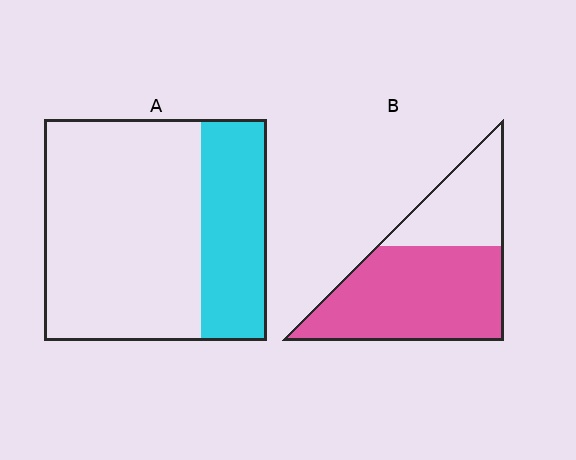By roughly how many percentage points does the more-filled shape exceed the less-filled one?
By roughly 40 percentage points (B over A).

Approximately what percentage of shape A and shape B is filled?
A is approximately 30% and B is approximately 65%.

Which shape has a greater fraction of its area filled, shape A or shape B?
Shape B.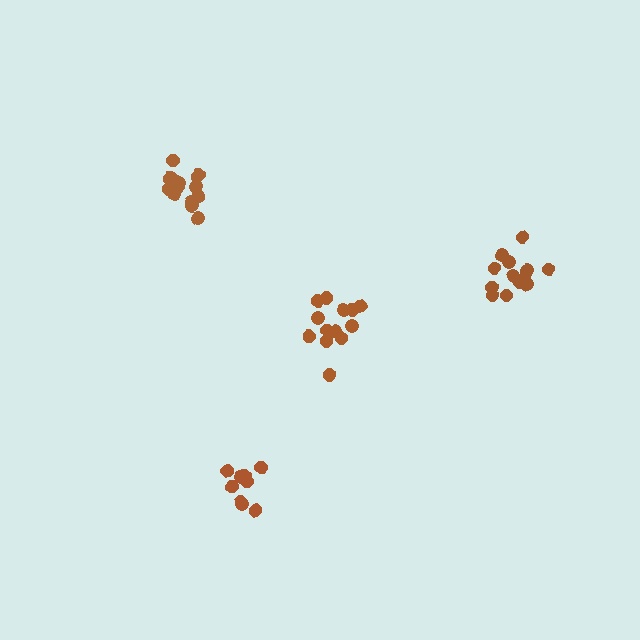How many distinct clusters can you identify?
There are 4 distinct clusters.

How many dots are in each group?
Group 1: 13 dots, Group 2: 16 dots, Group 3: 10 dots, Group 4: 13 dots (52 total).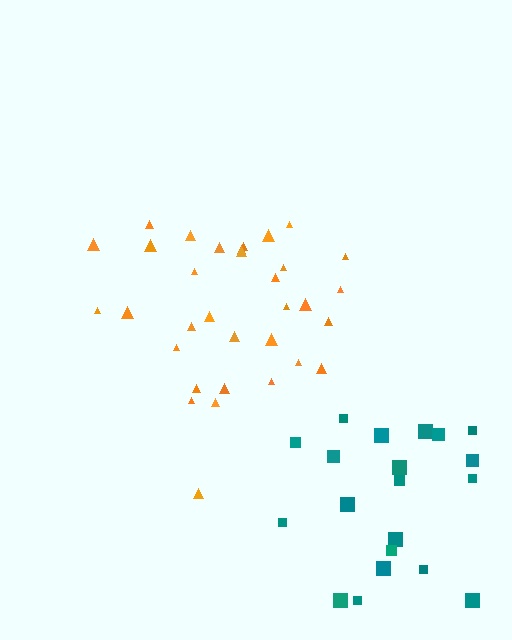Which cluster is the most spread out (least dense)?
Teal.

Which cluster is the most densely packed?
Orange.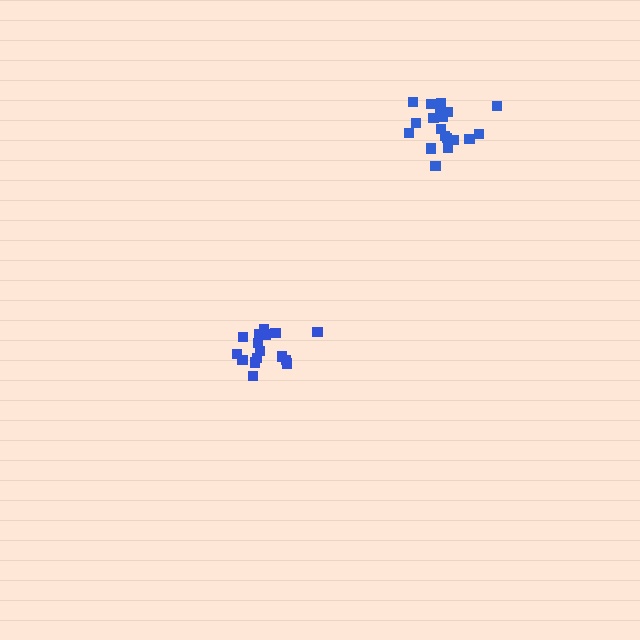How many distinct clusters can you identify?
There are 2 distinct clusters.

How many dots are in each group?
Group 1: 16 dots, Group 2: 19 dots (35 total).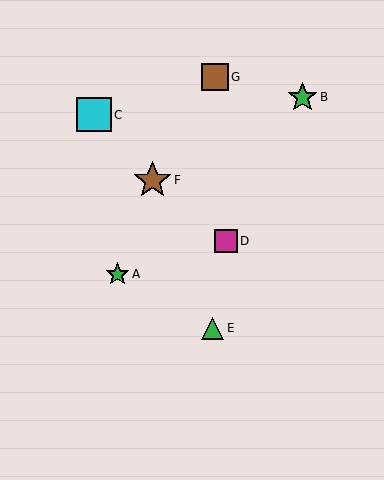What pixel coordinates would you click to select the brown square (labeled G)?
Click at (215, 77) to select the brown square G.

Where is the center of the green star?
The center of the green star is at (303, 98).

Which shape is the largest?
The brown star (labeled F) is the largest.